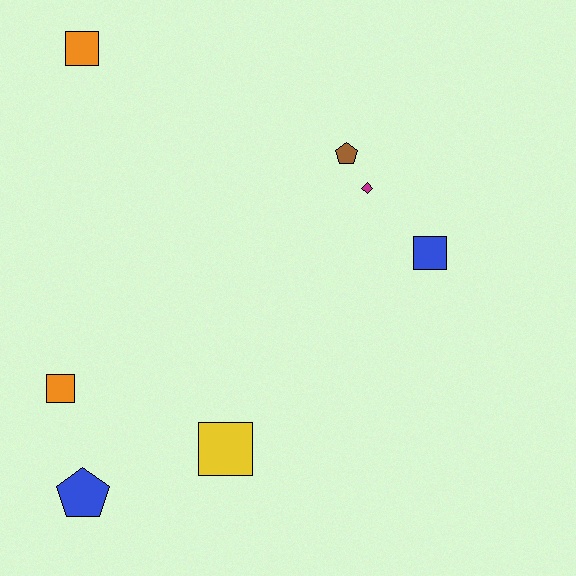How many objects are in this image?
There are 7 objects.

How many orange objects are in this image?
There are 2 orange objects.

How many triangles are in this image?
There are no triangles.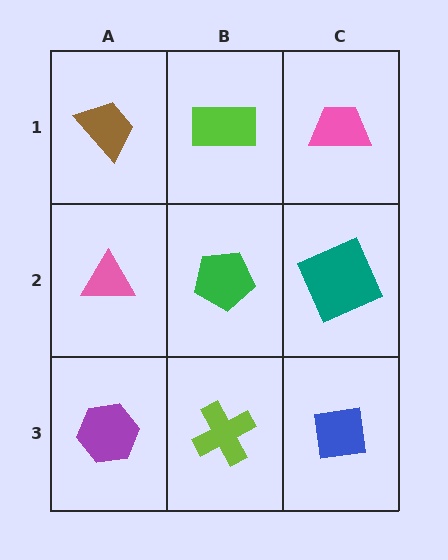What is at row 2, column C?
A teal square.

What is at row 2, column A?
A pink triangle.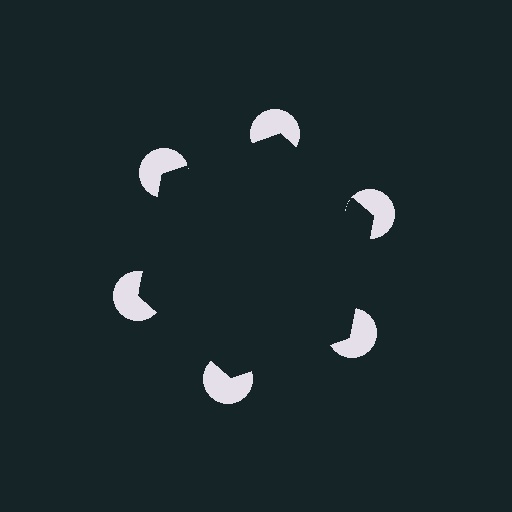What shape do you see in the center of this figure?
An illusory hexagon — its edges are inferred from the aligned wedge cuts in the pac-man discs, not physically drawn.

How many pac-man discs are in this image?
There are 6 — one at each vertex of the illusory hexagon.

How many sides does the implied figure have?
6 sides.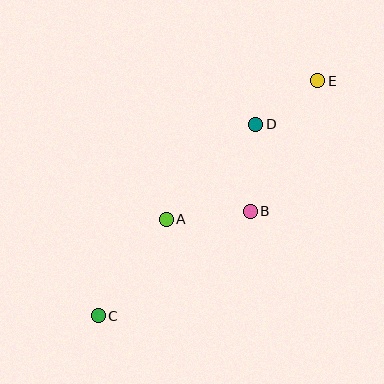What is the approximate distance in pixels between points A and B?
The distance between A and B is approximately 85 pixels.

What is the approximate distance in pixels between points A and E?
The distance between A and E is approximately 205 pixels.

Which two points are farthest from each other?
Points C and E are farthest from each other.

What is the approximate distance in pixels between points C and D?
The distance between C and D is approximately 248 pixels.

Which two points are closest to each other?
Points D and E are closest to each other.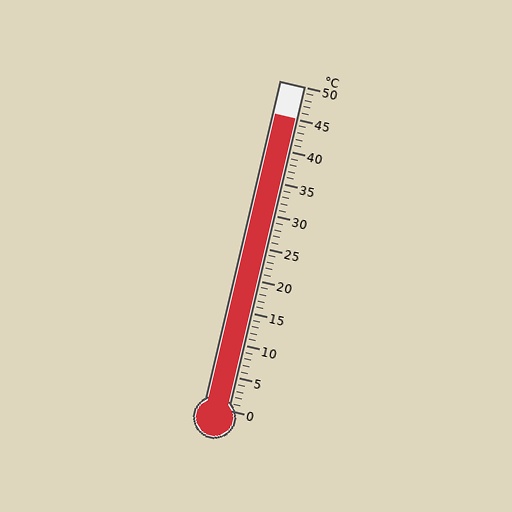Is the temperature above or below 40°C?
The temperature is above 40°C.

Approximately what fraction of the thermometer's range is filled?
The thermometer is filled to approximately 90% of its range.